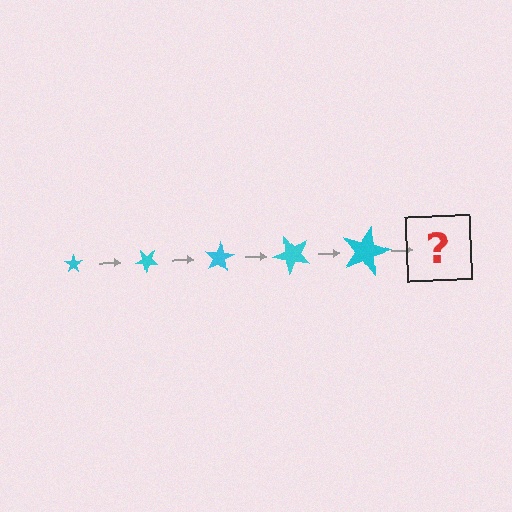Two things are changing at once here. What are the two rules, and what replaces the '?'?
The two rules are that the star grows larger each step and it rotates 40 degrees each step. The '?' should be a star, larger than the previous one and rotated 200 degrees from the start.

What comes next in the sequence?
The next element should be a star, larger than the previous one and rotated 200 degrees from the start.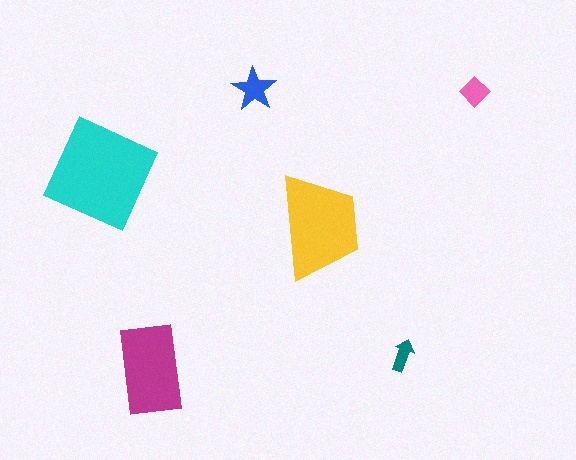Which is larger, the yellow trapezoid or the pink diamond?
The yellow trapezoid.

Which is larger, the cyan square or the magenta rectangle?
The cyan square.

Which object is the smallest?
The teal arrow.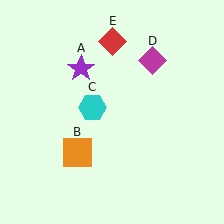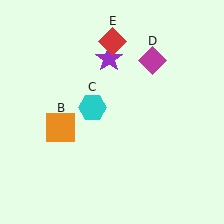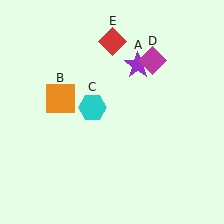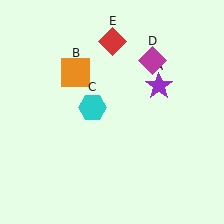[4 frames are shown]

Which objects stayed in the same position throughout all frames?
Cyan hexagon (object C) and magenta diamond (object D) and red diamond (object E) remained stationary.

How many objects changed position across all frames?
2 objects changed position: purple star (object A), orange square (object B).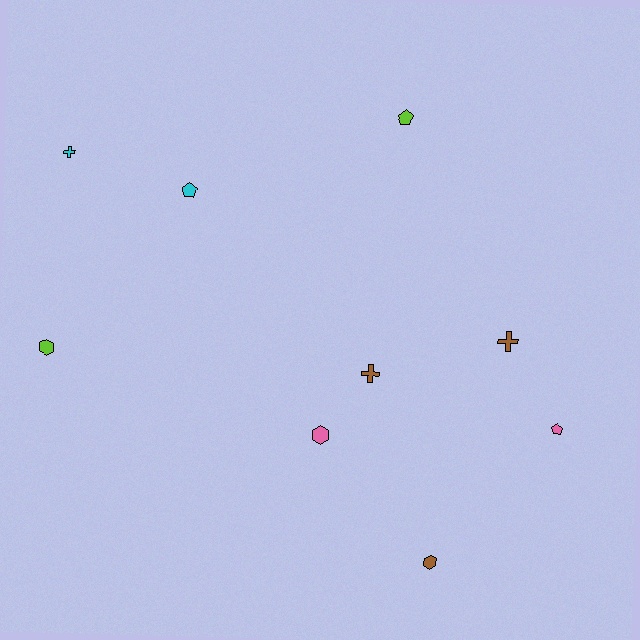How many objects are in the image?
There are 9 objects.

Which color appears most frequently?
Brown, with 3 objects.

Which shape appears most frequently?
Pentagon, with 3 objects.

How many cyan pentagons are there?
There is 1 cyan pentagon.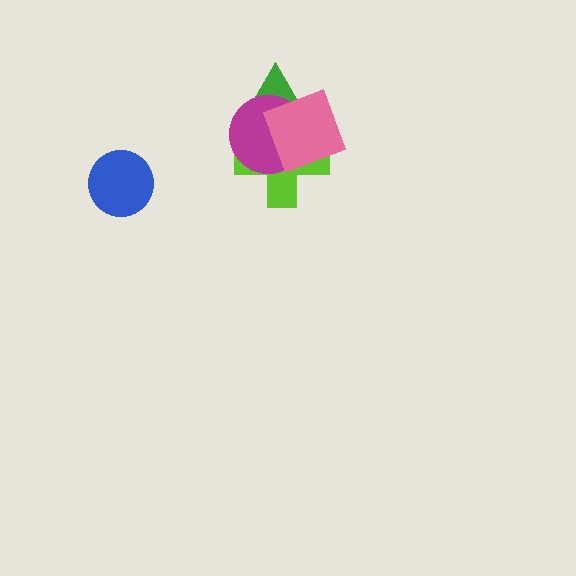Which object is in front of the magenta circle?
The pink square is in front of the magenta circle.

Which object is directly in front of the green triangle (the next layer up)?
The magenta circle is directly in front of the green triangle.